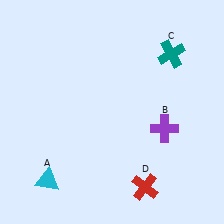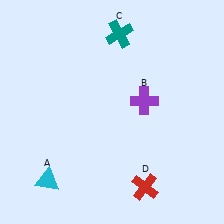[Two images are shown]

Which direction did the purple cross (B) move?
The purple cross (B) moved up.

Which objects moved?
The objects that moved are: the purple cross (B), the teal cross (C).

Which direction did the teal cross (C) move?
The teal cross (C) moved left.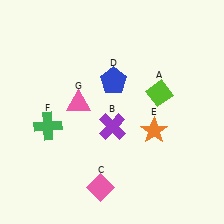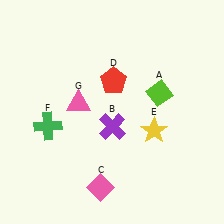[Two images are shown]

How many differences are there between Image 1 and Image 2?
There are 2 differences between the two images.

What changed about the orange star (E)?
In Image 1, E is orange. In Image 2, it changed to yellow.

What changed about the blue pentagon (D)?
In Image 1, D is blue. In Image 2, it changed to red.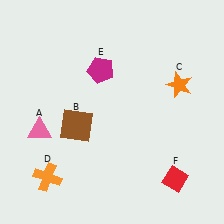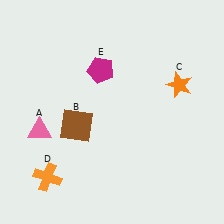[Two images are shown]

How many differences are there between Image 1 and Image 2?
There is 1 difference between the two images.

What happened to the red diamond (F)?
The red diamond (F) was removed in Image 2. It was in the bottom-right area of Image 1.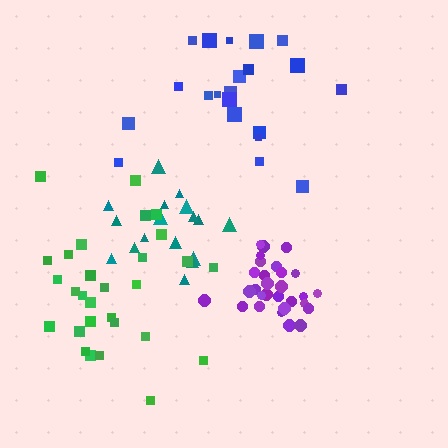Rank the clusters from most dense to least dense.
purple, teal, green, blue.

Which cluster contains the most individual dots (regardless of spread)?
Purple (30).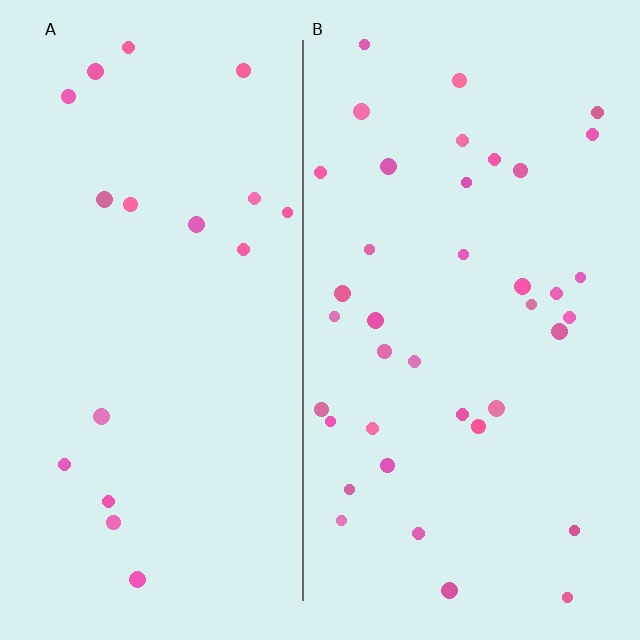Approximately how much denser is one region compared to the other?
Approximately 2.2× — region B over region A.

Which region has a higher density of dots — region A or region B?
B (the right).